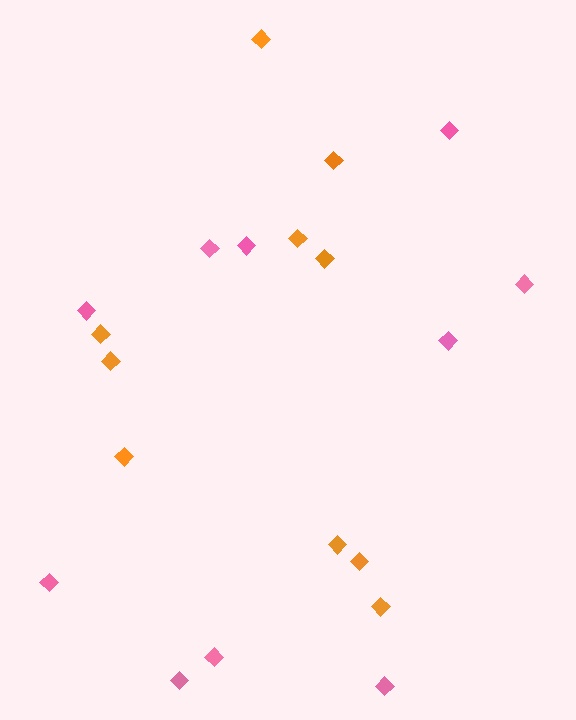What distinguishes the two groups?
There are 2 groups: one group of pink diamonds (10) and one group of orange diamonds (10).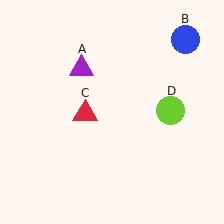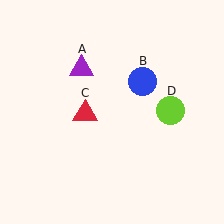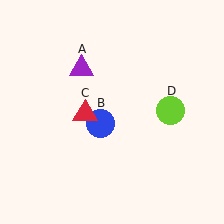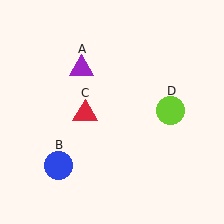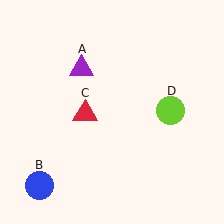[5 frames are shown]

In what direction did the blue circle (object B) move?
The blue circle (object B) moved down and to the left.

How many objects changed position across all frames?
1 object changed position: blue circle (object B).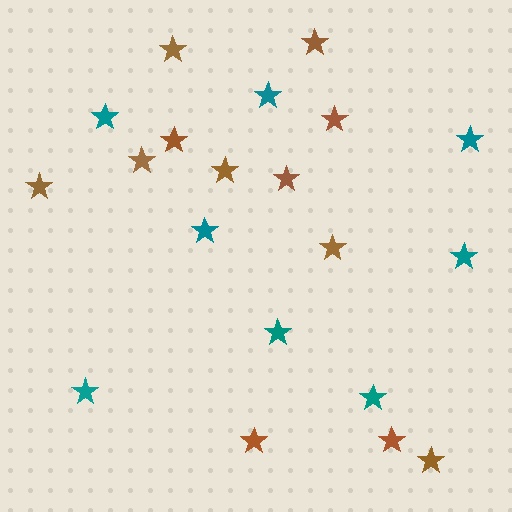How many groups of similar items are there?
There are 2 groups: one group of teal stars (8) and one group of brown stars (12).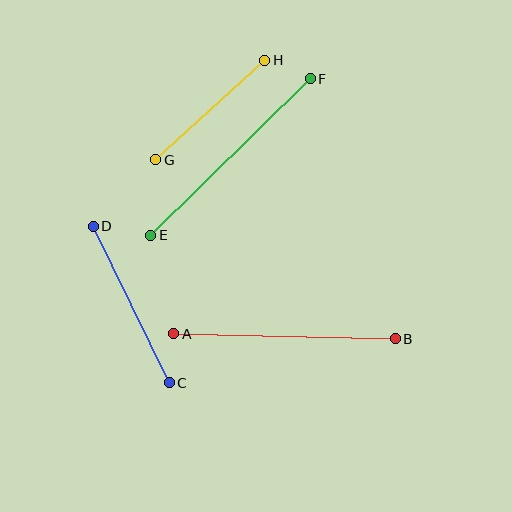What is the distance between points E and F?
The distance is approximately 224 pixels.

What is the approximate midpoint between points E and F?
The midpoint is at approximately (230, 157) pixels.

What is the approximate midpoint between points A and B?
The midpoint is at approximately (285, 336) pixels.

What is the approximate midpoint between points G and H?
The midpoint is at approximately (210, 110) pixels.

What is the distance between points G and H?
The distance is approximately 148 pixels.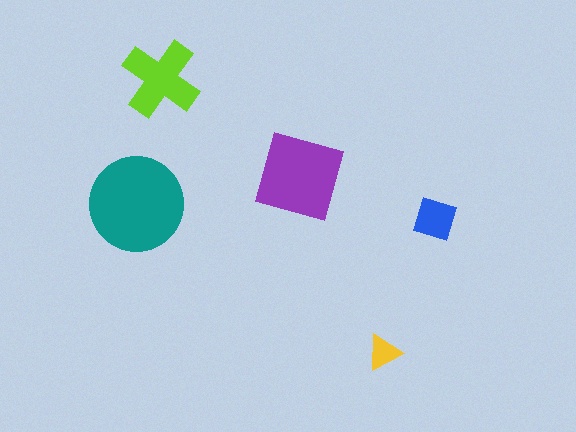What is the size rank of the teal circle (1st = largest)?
1st.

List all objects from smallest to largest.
The yellow triangle, the blue diamond, the lime cross, the purple square, the teal circle.